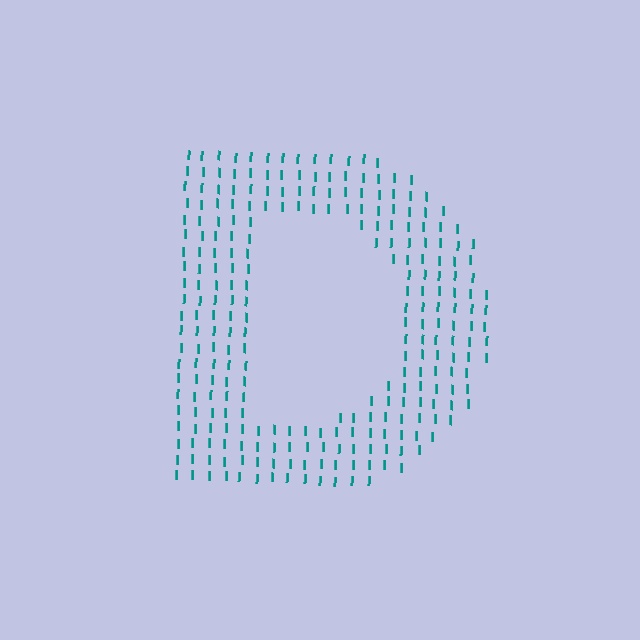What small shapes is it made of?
It is made of small letter I's.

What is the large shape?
The large shape is the letter D.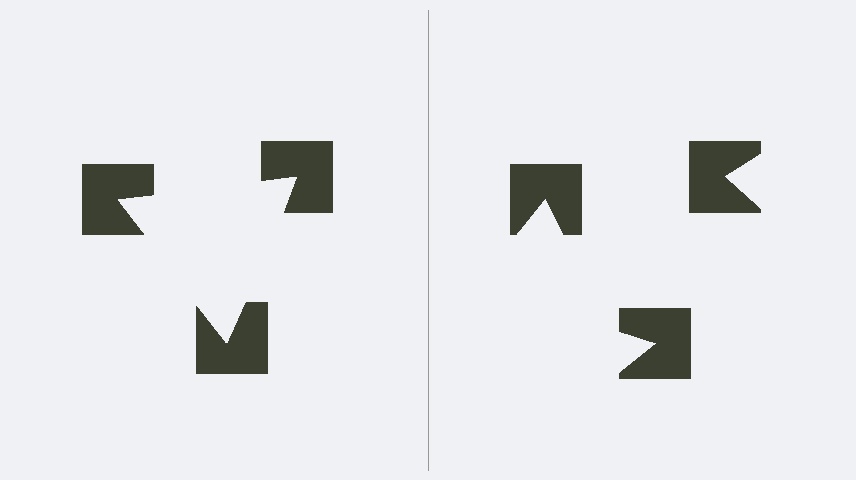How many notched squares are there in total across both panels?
6 — 3 on each side.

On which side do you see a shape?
An illusory triangle appears on the left side. On the right side the wedge cuts are rotated, so no coherent shape forms.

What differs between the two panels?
The notched squares are positioned identically on both sides; only the wedge orientations differ. On the left they align to a triangle; on the right they are misaligned.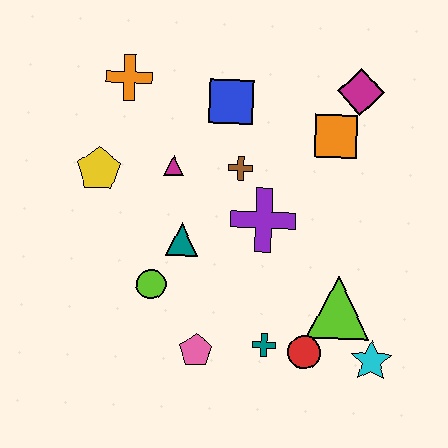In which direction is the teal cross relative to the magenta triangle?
The teal cross is below the magenta triangle.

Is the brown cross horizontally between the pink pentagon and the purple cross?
Yes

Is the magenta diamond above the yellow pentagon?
Yes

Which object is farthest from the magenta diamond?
The pink pentagon is farthest from the magenta diamond.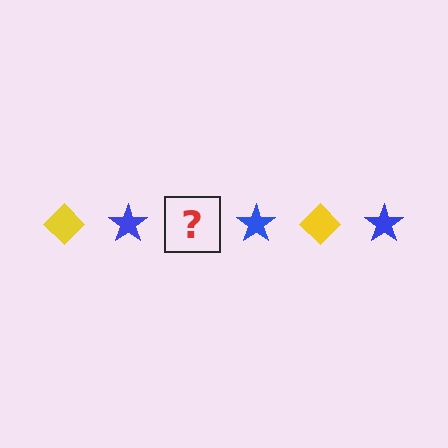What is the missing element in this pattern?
The missing element is a yellow diamond.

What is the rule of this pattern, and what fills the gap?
The rule is that the pattern alternates between yellow diamond and blue star. The gap should be filled with a yellow diamond.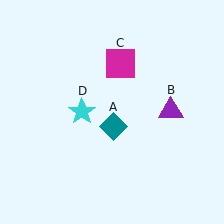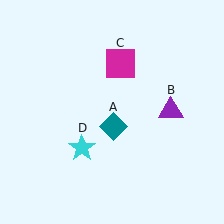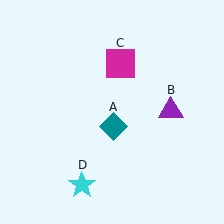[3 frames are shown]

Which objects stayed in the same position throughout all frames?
Teal diamond (object A) and purple triangle (object B) and magenta square (object C) remained stationary.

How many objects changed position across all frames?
1 object changed position: cyan star (object D).